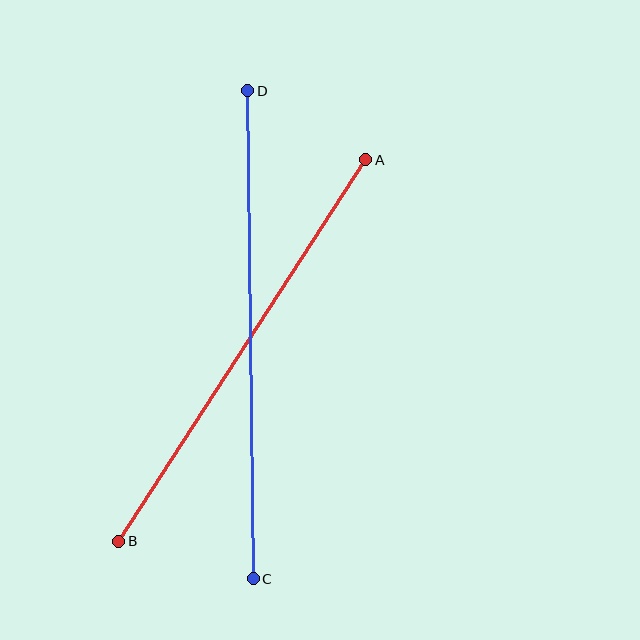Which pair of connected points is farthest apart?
Points C and D are farthest apart.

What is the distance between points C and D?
The distance is approximately 488 pixels.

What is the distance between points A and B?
The distance is approximately 454 pixels.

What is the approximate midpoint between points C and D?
The midpoint is at approximately (251, 335) pixels.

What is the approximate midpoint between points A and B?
The midpoint is at approximately (242, 350) pixels.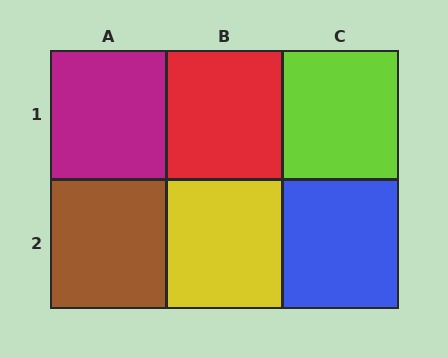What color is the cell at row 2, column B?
Yellow.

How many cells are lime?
1 cell is lime.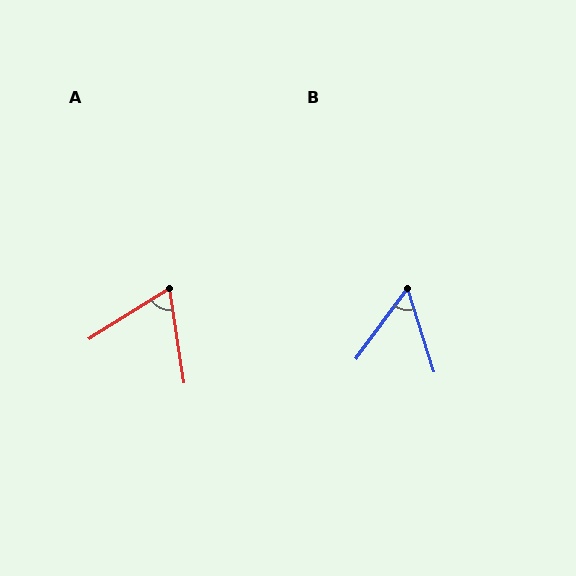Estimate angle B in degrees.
Approximately 54 degrees.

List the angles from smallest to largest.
B (54°), A (67°).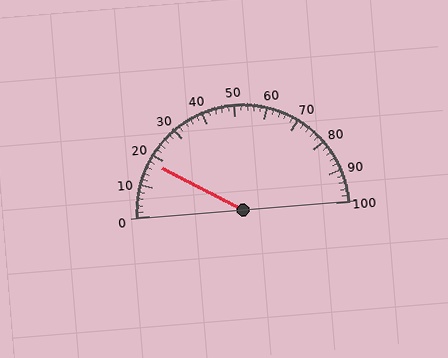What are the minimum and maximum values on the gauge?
The gauge ranges from 0 to 100.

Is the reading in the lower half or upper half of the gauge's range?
The reading is in the lower half of the range (0 to 100).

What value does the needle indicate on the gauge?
The needle indicates approximately 18.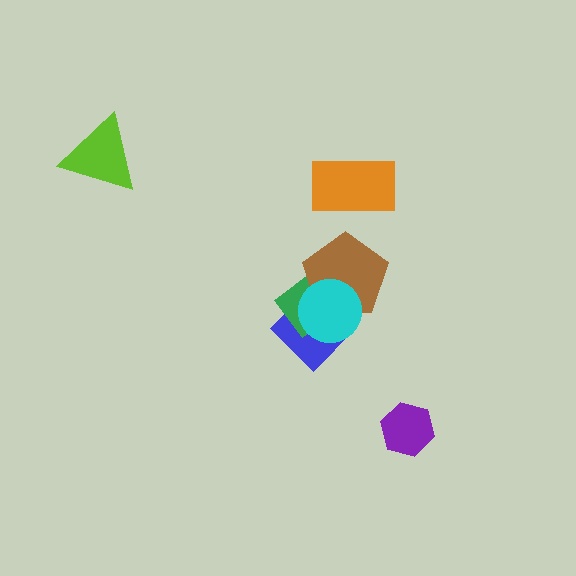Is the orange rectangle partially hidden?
No, no other shape covers it.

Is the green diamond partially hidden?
Yes, it is partially covered by another shape.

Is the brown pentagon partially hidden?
Yes, it is partially covered by another shape.